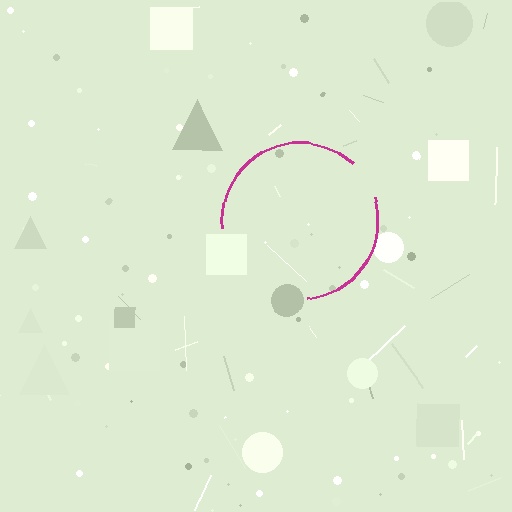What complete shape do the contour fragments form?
The contour fragments form a circle.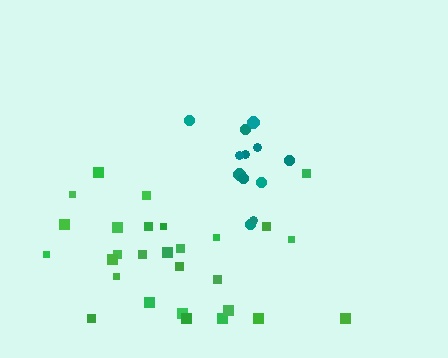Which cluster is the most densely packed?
Teal.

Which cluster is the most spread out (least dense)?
Green.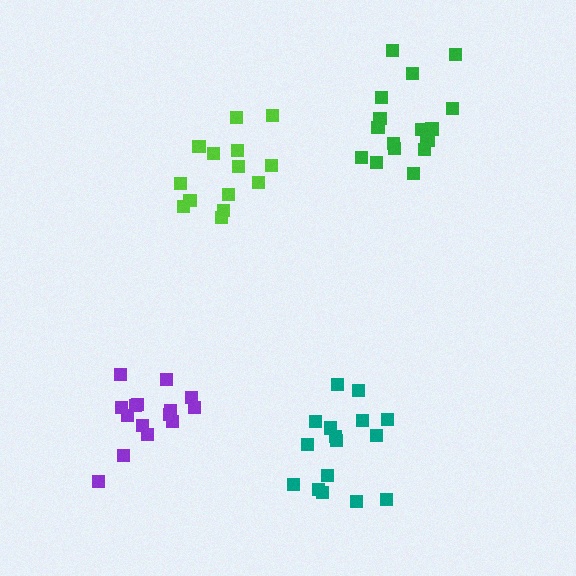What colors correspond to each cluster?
The clusters are colored: teal, lime, purple, green.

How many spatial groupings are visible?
There are 4 spatial groupings.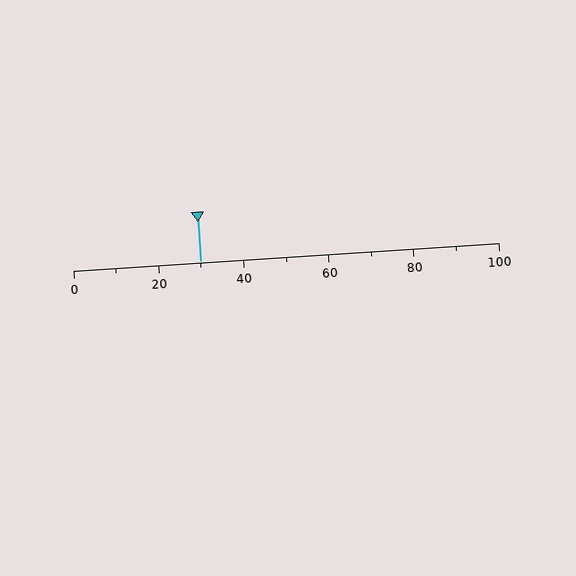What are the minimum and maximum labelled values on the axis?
The axis runs from 0 to 100.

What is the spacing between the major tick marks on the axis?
The major ticks are spaced 20 apart.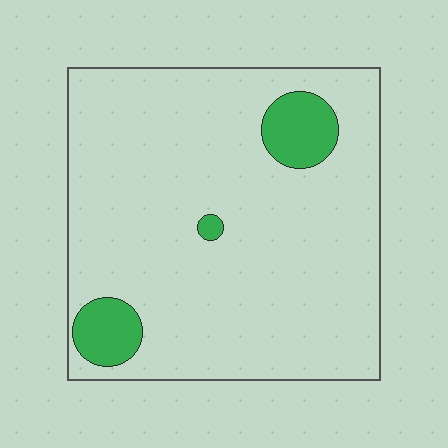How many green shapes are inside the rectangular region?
3.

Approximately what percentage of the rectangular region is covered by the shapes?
Approximately 10%.